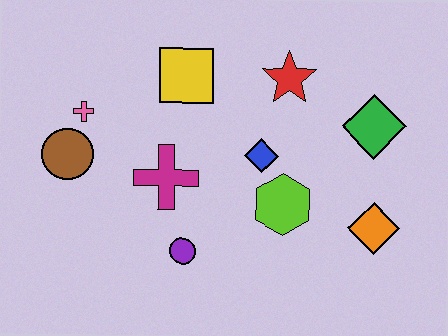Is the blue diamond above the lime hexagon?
Yes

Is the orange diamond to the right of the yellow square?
Yes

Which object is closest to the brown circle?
The pink cross is closest to the brown circle.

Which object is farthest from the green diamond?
The brown circle is farthest from the green diamond.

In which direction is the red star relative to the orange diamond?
The red star is above the orange diamond.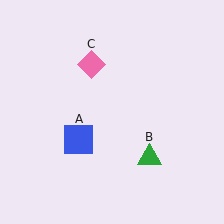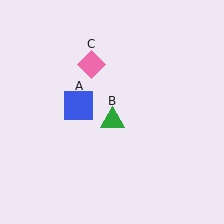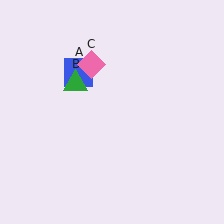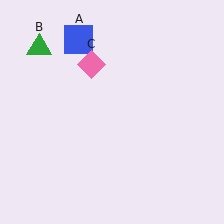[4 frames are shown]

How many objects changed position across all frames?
2 objects changed position: blue square (object A), green triangle (object B).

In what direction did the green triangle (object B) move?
The green triangle (object B) moved up and to the left.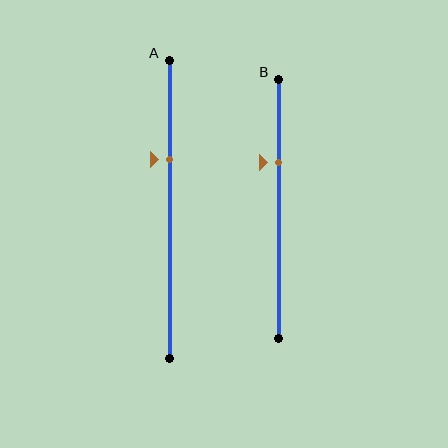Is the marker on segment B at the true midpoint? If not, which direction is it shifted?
No, the marker on segment B is shifted upward by about 18% of the segment length.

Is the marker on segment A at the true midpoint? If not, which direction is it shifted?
No, the marker on segment A is shifted upward by about 17% of the segment length.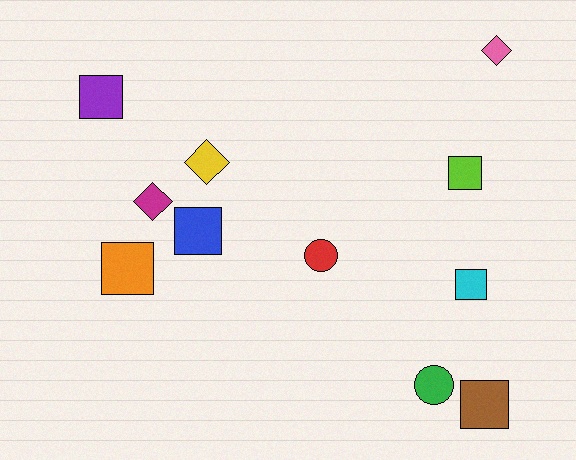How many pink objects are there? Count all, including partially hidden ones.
There is 1 pink object.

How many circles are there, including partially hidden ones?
There are 2 circles.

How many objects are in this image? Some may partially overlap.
There are 11 objects.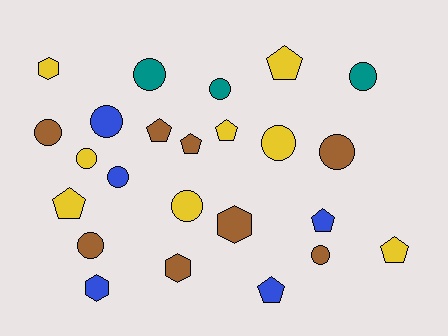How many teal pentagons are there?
There are no teal pentagons.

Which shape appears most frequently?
Circle, with 12 objects.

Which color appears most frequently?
Brown, with 8 objects.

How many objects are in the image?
There are 24 objects.